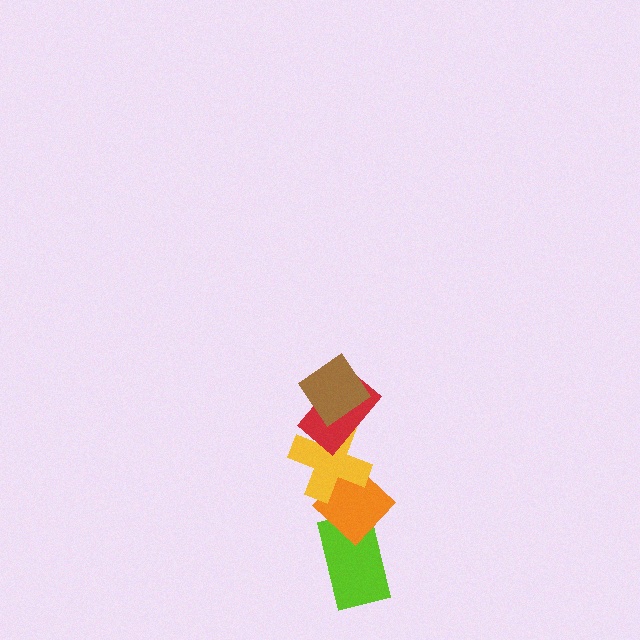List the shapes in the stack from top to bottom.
From top to bottom: the brown diamond, the red rectangle, the yellow cross, the orange diamond, the lime rectangle.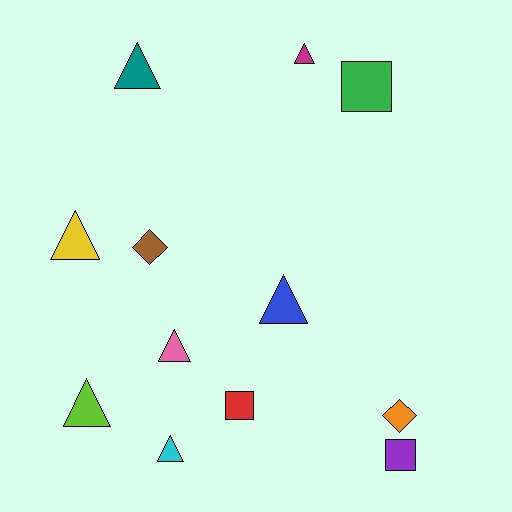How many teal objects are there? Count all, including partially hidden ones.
There is 1 teal object.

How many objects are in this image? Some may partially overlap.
There are 12 objects.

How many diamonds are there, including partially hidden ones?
There are 2 diamonds.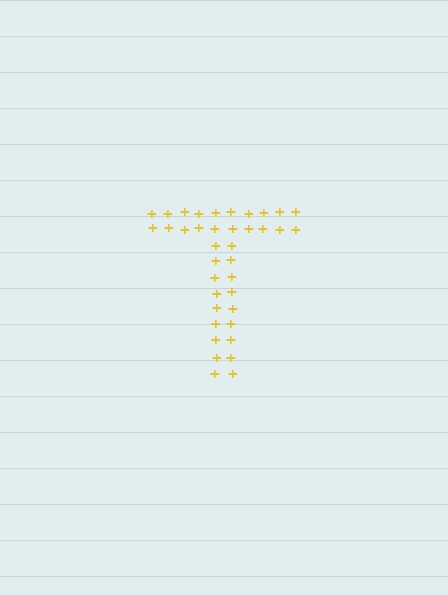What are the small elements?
The small elements are plus signs.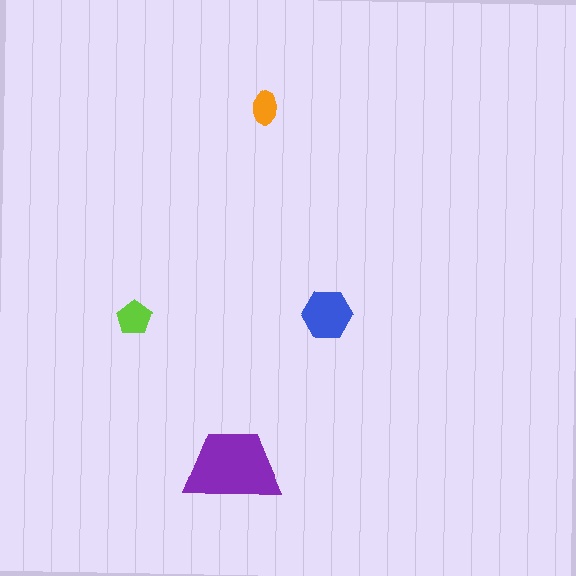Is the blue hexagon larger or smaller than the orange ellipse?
Larger.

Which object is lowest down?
The purple trapezoid is bottommost.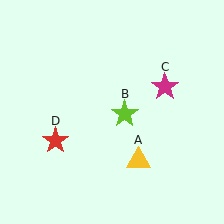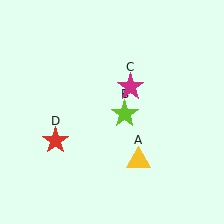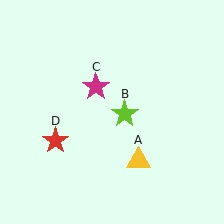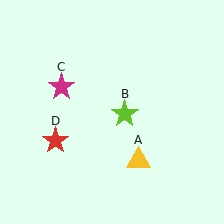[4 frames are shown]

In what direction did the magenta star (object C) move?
The magenta star (object C) moved left.